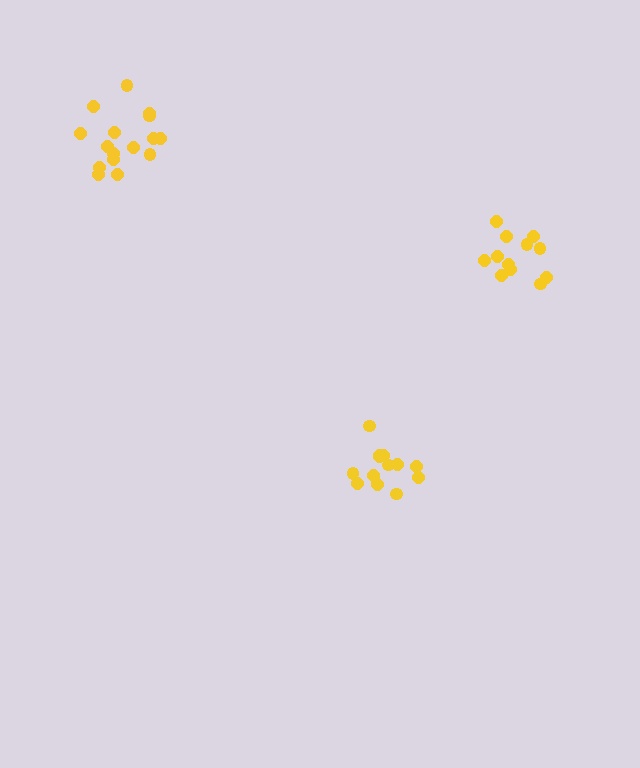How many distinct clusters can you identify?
There are 3 distinct clusters.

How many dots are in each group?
Group 1: 16 dots, Group 2: 13 dots, Group 3: 12 dots (41 total).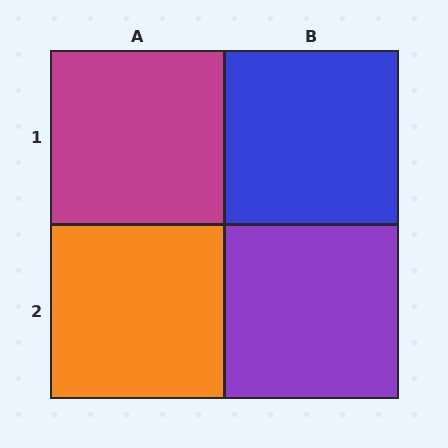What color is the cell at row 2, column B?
Purple.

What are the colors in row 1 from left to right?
Magenta, blue.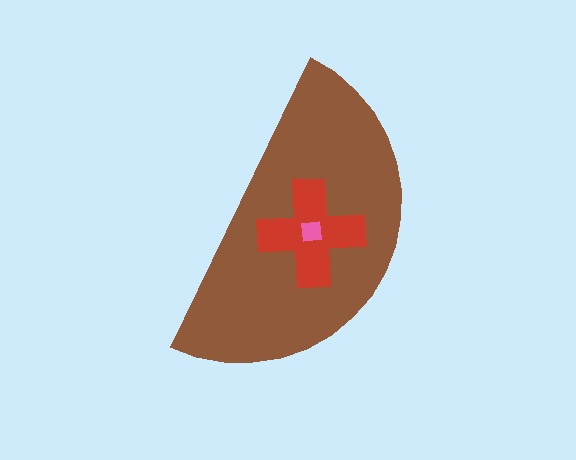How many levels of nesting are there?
3.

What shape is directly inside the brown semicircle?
The red cross.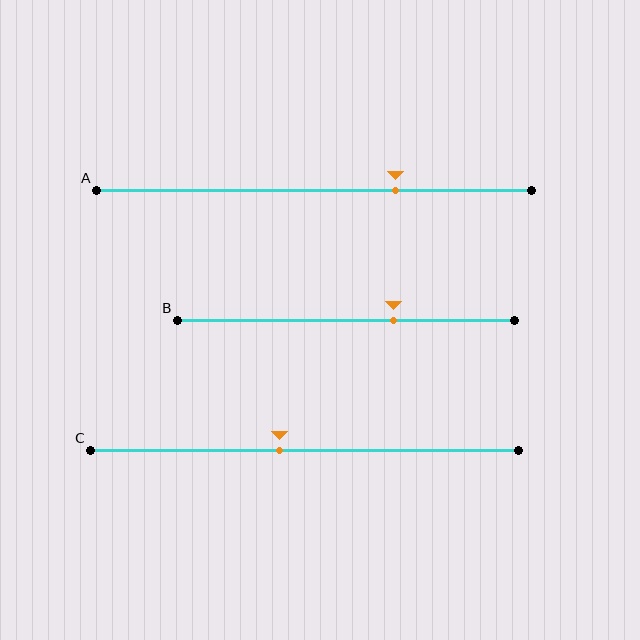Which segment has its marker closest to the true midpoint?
Segment C has its marker closest to the true midpoint.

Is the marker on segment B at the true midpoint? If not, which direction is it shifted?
No, the marker on segment B is shifted to the right by about 14% of the segment length.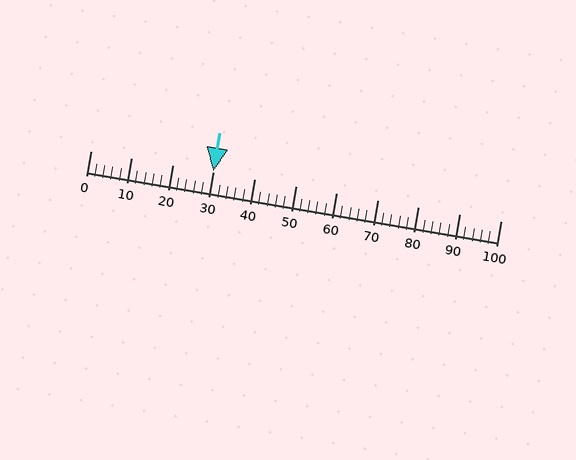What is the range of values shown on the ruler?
The ruler shows values from 0 to 100.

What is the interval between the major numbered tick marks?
The major tick marks are spaced 10 units apart.